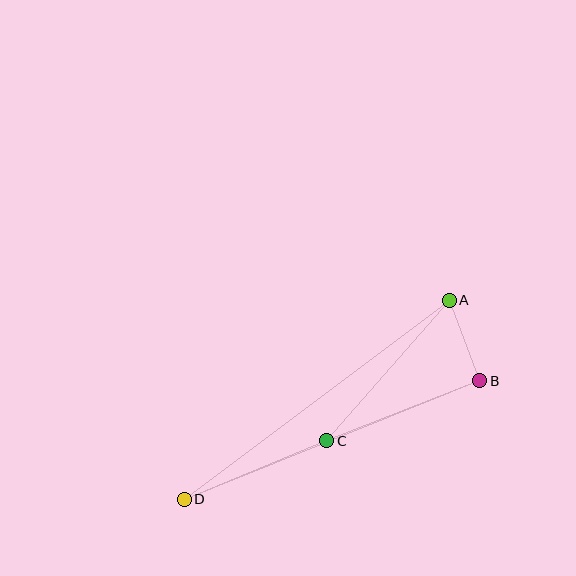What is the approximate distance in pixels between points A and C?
The distance between A and C is approximately 186 pixels.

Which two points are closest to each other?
Points A and B are closest to each other.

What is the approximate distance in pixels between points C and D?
The distance between C and D is approximately 154 pixels.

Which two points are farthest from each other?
Points A and D are farthest from each other.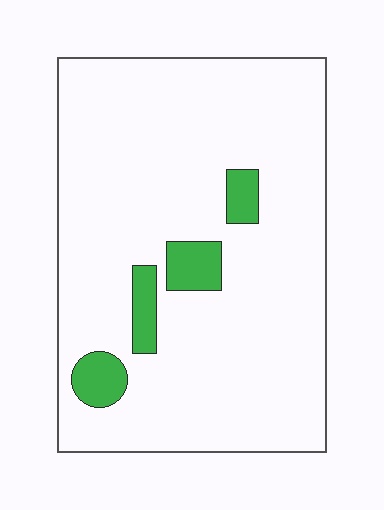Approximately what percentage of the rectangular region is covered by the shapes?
Approximately 10%.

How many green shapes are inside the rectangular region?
4.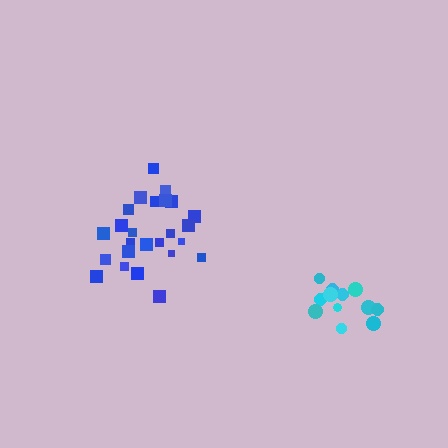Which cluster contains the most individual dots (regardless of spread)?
Blue (25).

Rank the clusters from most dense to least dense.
cyan, blue.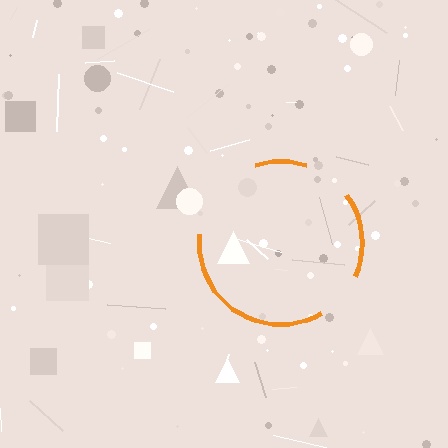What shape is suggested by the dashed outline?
The dashed outline suggests a circle.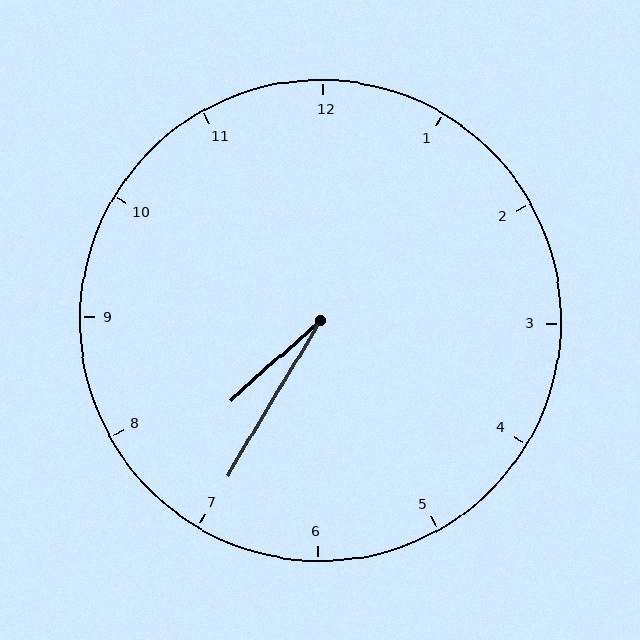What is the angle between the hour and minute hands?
Approximately 18 degrees.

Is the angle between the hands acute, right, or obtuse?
It is acute.